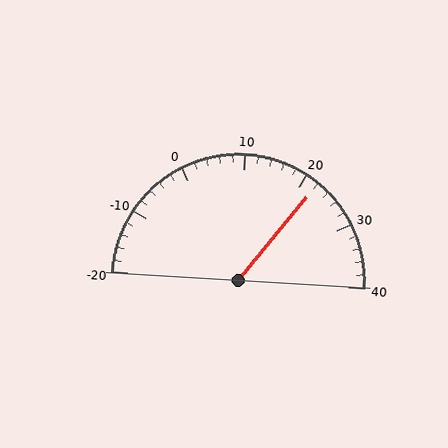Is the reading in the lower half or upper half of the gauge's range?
The reading is in the upper half of the range (-20 to 40).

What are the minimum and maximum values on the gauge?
The gauge ranges from -20 to 40.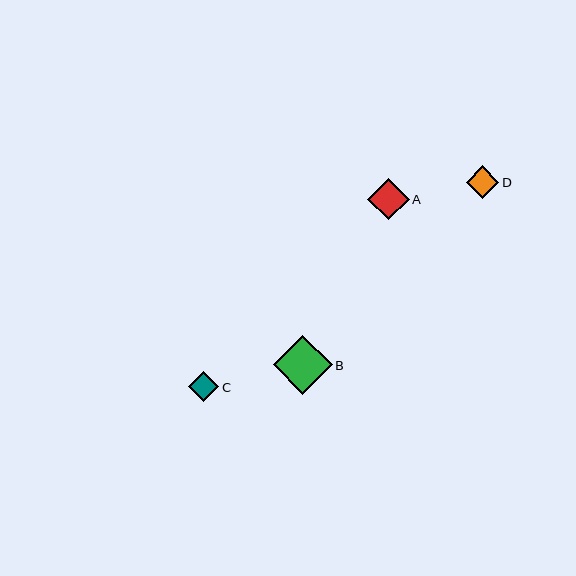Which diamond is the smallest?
Diamond C is the smallest with a size of approximately 30 pixels.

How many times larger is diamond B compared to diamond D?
Diamond B is approximately 1.8 times the size of diamond D.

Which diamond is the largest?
Diamond B is the largest with a size of approximately 59 pixels.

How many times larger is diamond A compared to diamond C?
Diamond A is approximately 1.4 times the size of diamond C.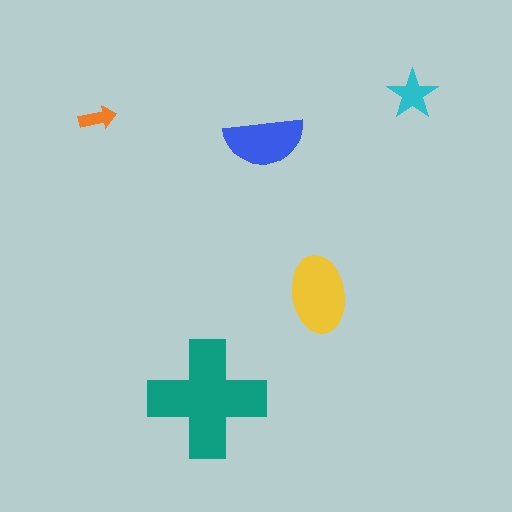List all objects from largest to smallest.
The teal cross, the yellow ellipse, the blue semicircle, the cyan star, the orange arrow.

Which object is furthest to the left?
The orange arrow is leftmost.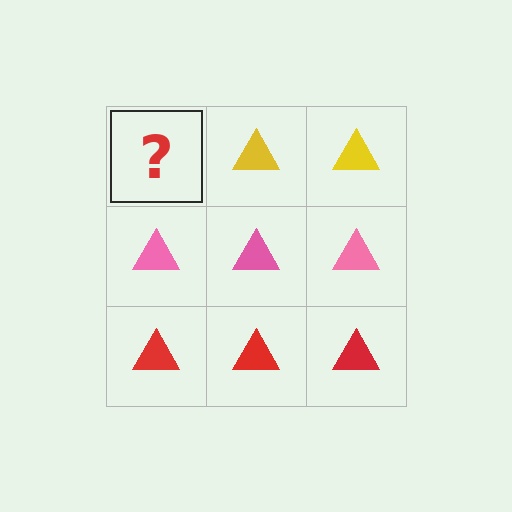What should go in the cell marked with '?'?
The missing cell should contain a yellow triangle.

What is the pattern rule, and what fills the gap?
The rule is that each row has a consistent color. The gap should be filled with a yellow triangle.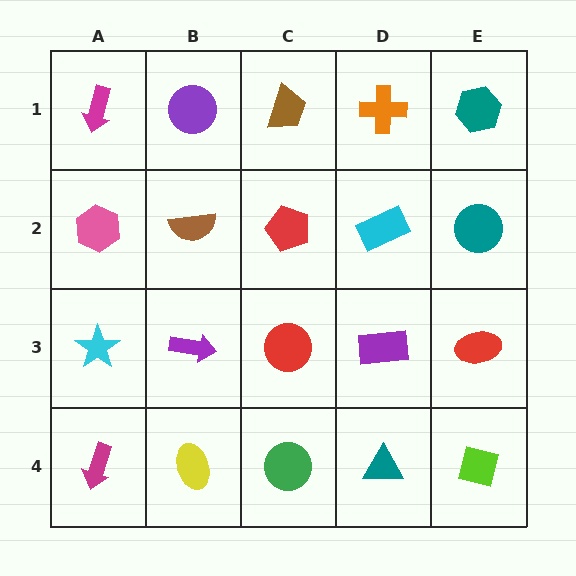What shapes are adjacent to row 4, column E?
A red ellipse (row 3, column E), a teal triangle (row 4, column D).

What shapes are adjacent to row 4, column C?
A red circle (row 3, column C), a yellow ellipse (row 4, column B), a teal triangle (row 4, column D).